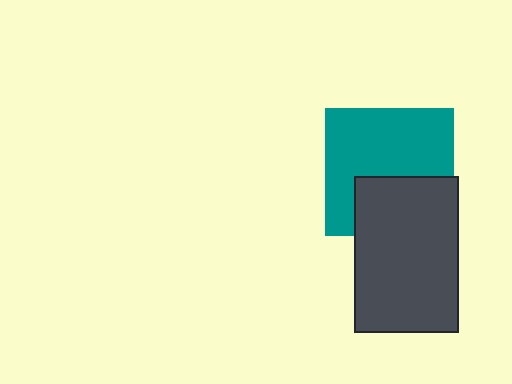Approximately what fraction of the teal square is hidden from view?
Roughly 37% of the teal square is hidden behind the dark gray rectangle.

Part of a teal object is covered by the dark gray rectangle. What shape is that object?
It is a square.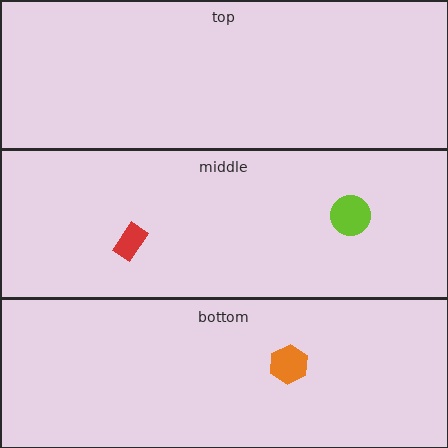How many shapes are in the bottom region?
1.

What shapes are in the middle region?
The lime circle, the red rectangle.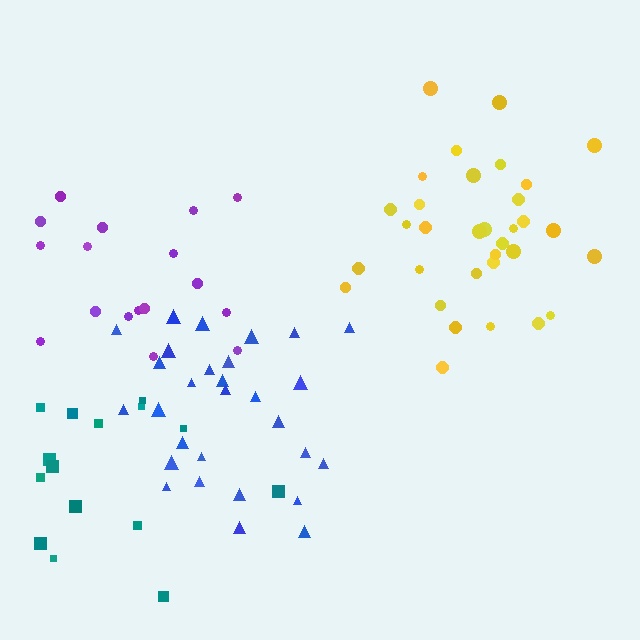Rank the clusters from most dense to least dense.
yellow, blue, purple, teal.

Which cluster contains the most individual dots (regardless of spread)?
Yellow (33).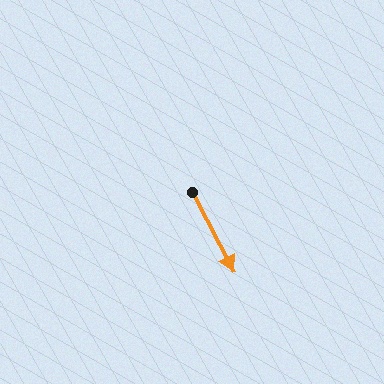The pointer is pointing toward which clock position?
Roughly 5 o'clock.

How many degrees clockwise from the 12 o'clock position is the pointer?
Approximately 152 degrees.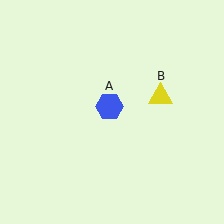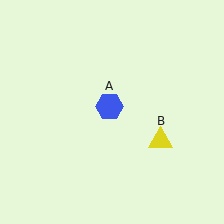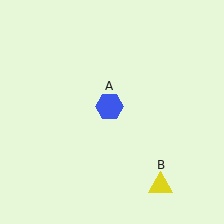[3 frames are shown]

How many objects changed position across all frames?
1 object changed position: yellow triangle (object B).